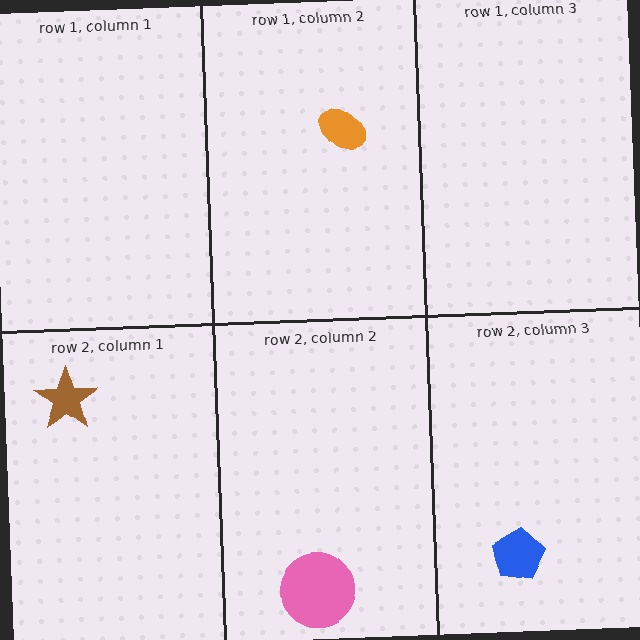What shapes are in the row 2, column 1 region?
The brown star.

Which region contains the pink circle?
The row 2, column 2 region.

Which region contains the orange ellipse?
The row 1, column 2 region.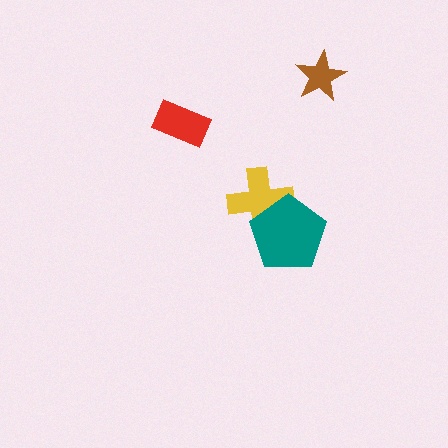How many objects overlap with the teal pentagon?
1 object overlaps with the teal pentagon.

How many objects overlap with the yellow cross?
1 object overlaps with the yellow cross.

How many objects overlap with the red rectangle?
0 objects overlap with the red rectangle.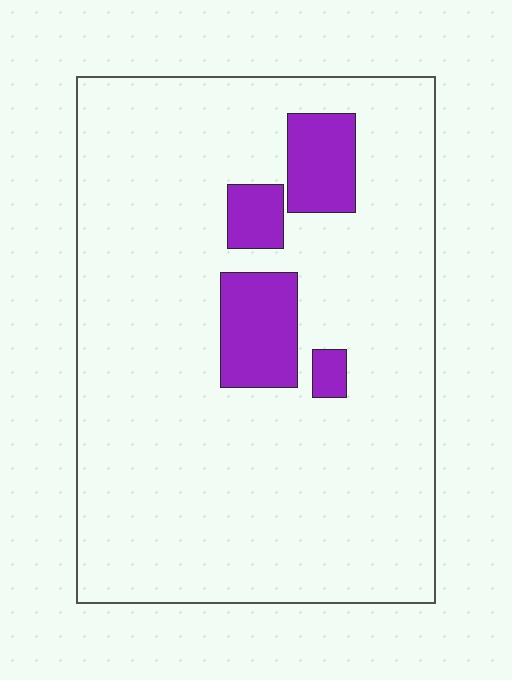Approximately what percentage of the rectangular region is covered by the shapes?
Approximately 10%.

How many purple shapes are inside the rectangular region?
4.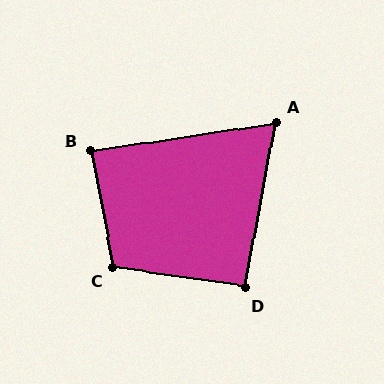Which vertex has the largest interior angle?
C, at approximately 109 degrees.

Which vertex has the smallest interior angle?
A, at approximately 71 degrees.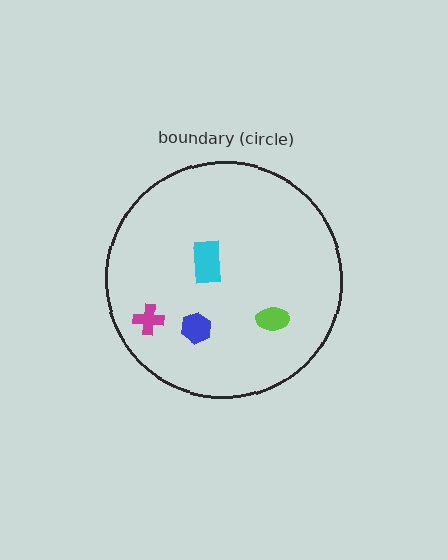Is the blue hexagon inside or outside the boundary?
Inside.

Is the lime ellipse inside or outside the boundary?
Inside.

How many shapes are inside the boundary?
4 inside, 0 outside.